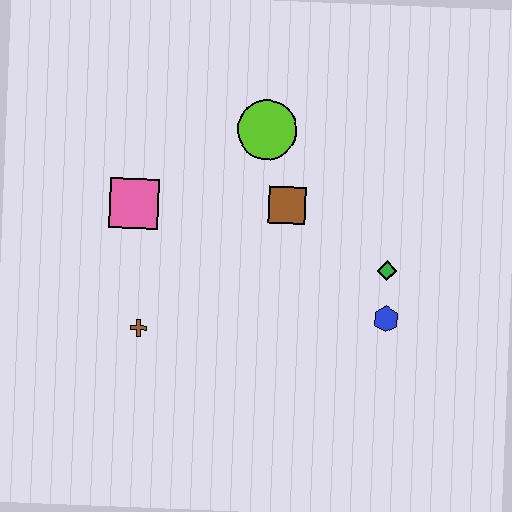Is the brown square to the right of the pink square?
Yes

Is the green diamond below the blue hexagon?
No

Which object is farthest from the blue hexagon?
The pink square is farthest from the blue hexagon.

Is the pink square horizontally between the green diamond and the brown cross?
No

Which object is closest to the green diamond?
The blue hexagon is closest to the green diamond.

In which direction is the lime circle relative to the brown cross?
The lime circle is above the brown cross.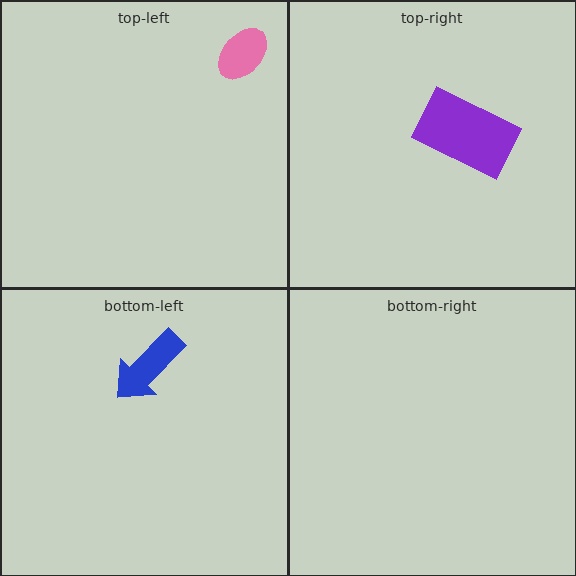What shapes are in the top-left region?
The pink ellipse.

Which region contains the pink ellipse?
The top-left region.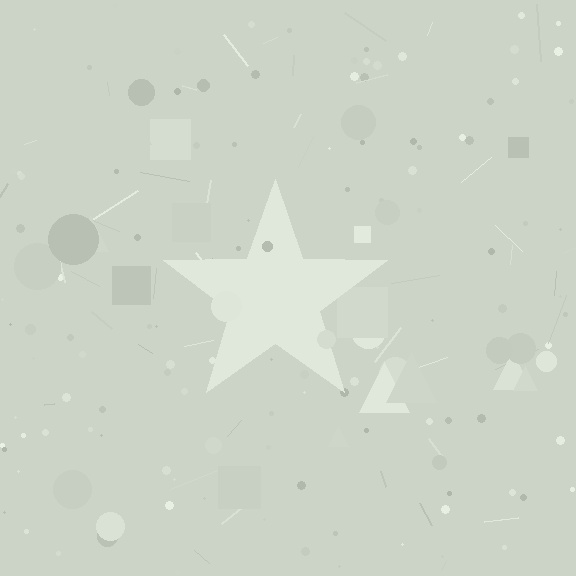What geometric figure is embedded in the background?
A star is embedded in the background.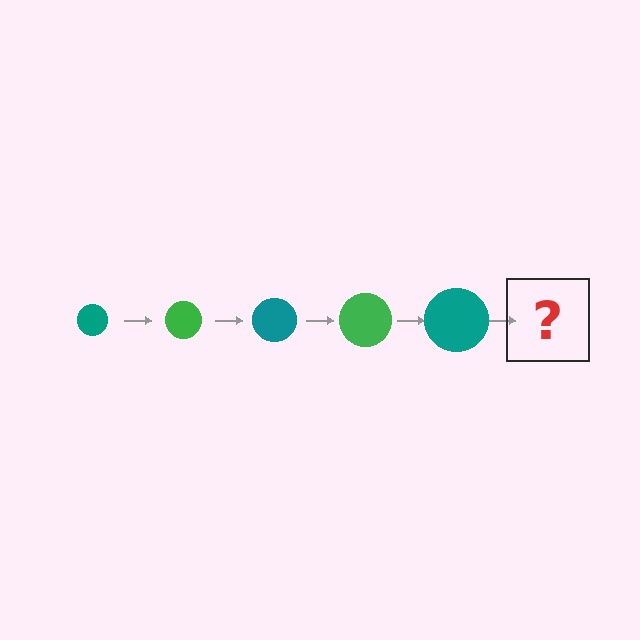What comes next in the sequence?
The next element should be a green circle, larger than the previous one.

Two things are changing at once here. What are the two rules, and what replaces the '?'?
The two rules are that the circle grows larger each step and the color cycles through teal and green. The '?' should be a green circle, larger than the previous one.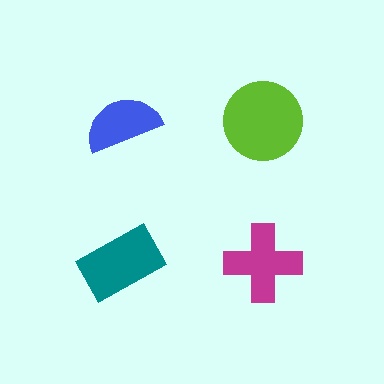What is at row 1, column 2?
A lime circle.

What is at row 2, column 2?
A magenta cross.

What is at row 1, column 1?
A blue semicircle.